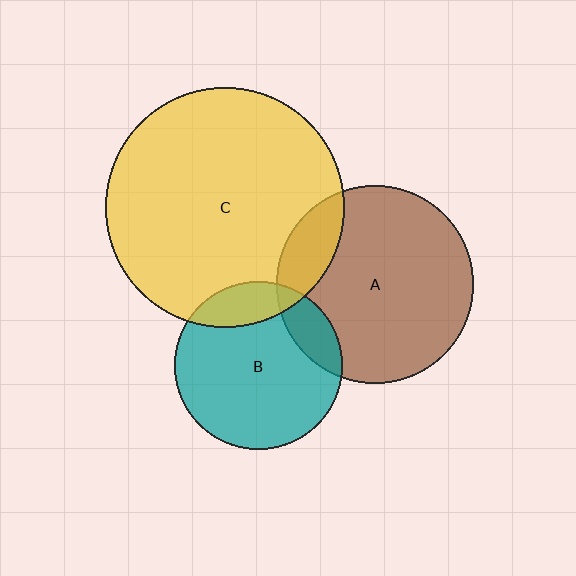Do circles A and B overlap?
Yes.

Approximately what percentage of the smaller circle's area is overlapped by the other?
Approximately 15%.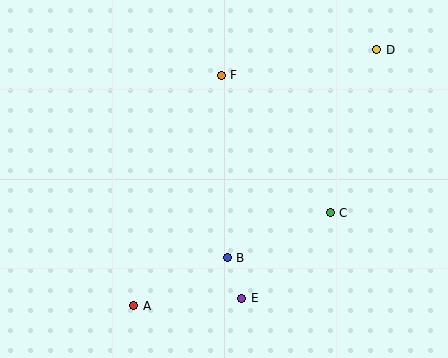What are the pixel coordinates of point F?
Point F is at (221, 75).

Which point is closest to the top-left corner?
Point F is closest to the top-left corner.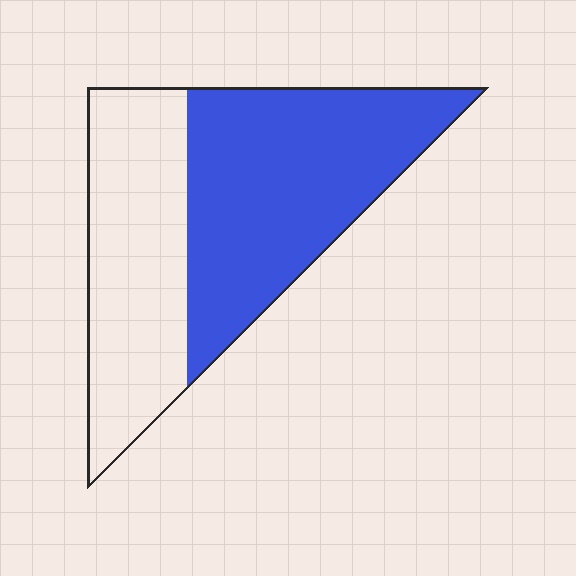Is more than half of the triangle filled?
Yes.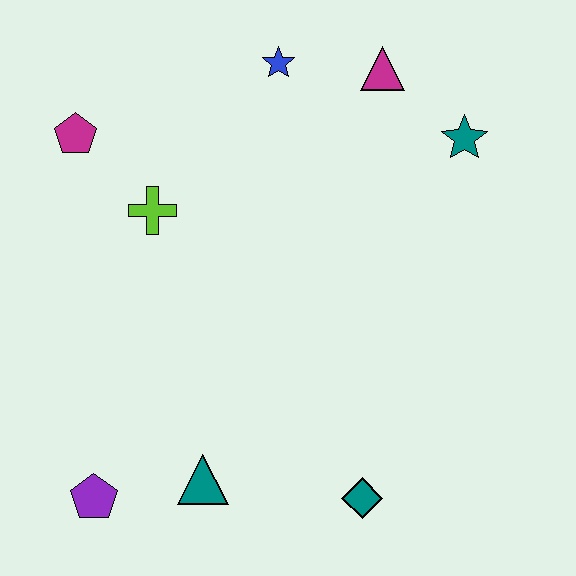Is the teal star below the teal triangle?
No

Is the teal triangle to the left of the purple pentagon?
No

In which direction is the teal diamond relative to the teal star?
The teal diamond is below the teal star.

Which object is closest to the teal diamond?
The teal triangle is closest to the teal diamond.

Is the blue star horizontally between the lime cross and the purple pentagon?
No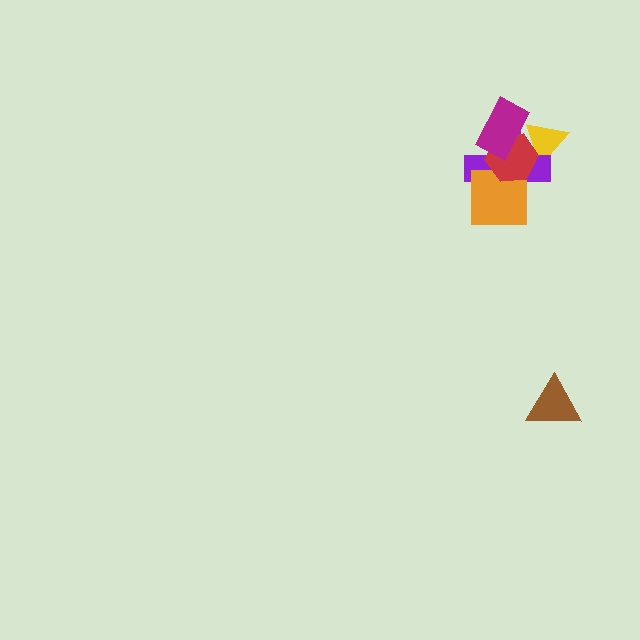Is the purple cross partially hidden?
Yes, it is partially covered by another shape.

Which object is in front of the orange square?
The red hexagon is in front of the orange square.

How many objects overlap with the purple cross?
4 objects overlap with the purple cross.